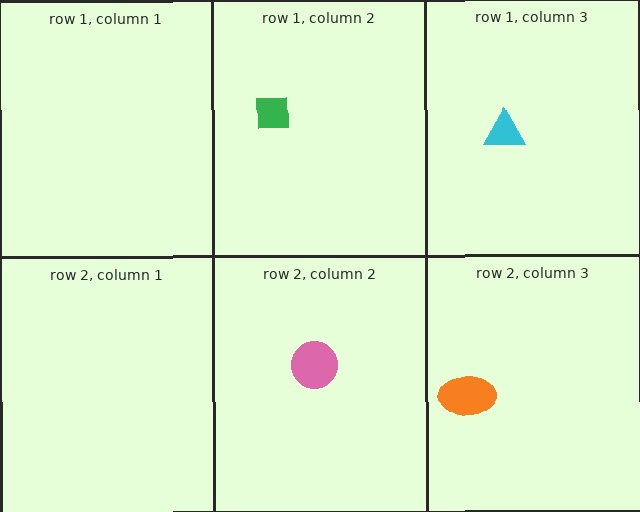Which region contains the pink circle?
The row 2, column 2 region.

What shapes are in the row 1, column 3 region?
The cyan triangle.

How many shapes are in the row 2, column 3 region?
1.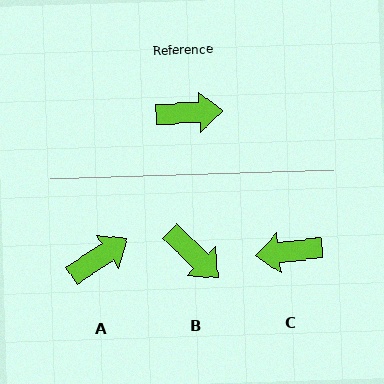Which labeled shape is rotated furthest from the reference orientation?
C, about 177 degrees away.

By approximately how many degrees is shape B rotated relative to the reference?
Approximately 47 degrees clockwise.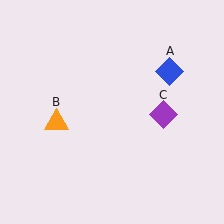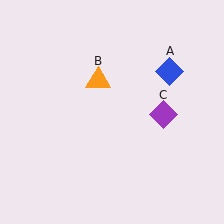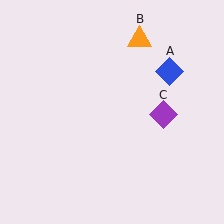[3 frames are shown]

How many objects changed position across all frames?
1 object changed position: orange triangle (object B).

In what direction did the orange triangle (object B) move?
The orange triangle (object B) moved up and to the right.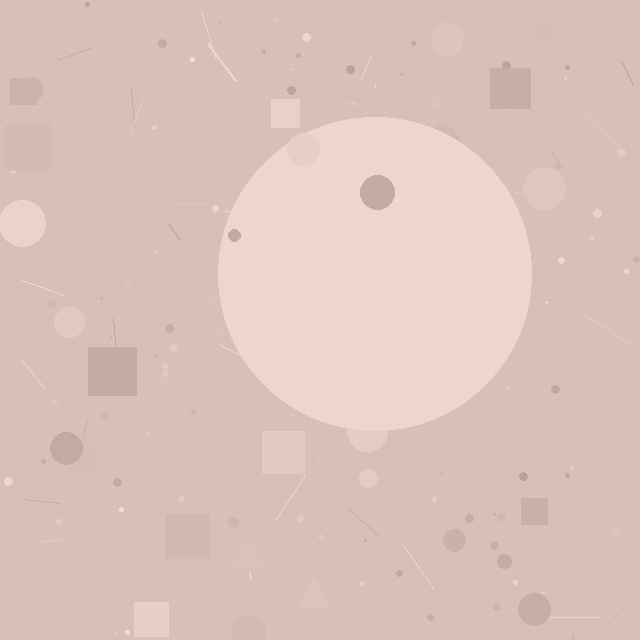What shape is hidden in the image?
A circle is hidden in the image.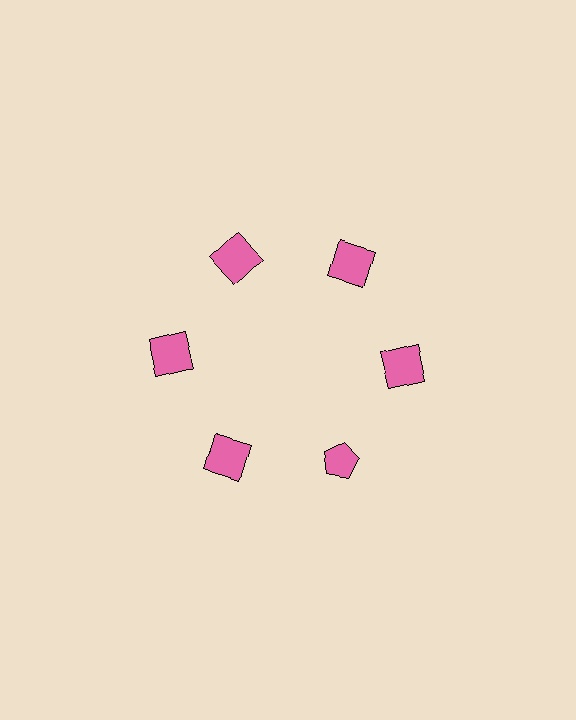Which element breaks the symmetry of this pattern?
The pink pentagon at roughly the 5 o'clock position breaks the symmetry. All other shapes are pink squares.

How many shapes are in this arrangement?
There are 6 shapes arranged in a ring pattern.